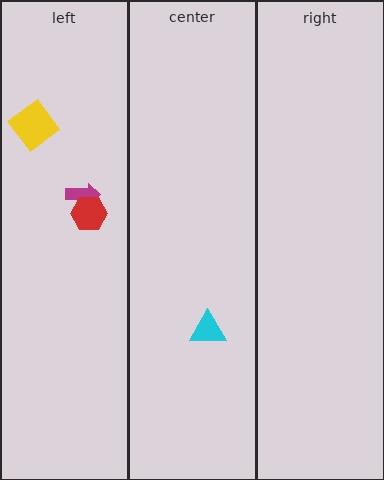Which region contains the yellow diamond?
The left region.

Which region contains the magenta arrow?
The left region.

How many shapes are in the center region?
1.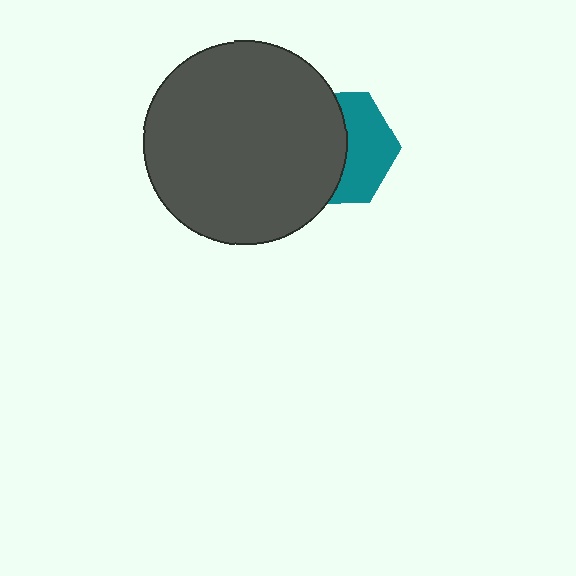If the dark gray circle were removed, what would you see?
You would see the complete teal hexagon.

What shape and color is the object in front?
The object in front is a dark gray circle.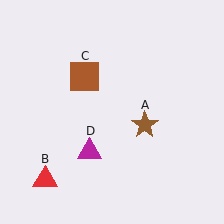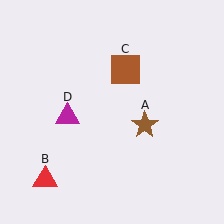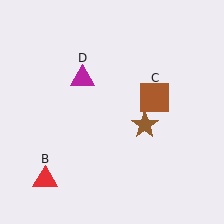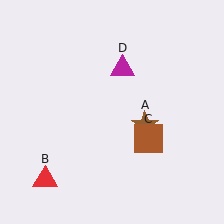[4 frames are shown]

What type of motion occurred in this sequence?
The brown square (object C), magenta triangle (object D) rotated clockwise around the center of the scene.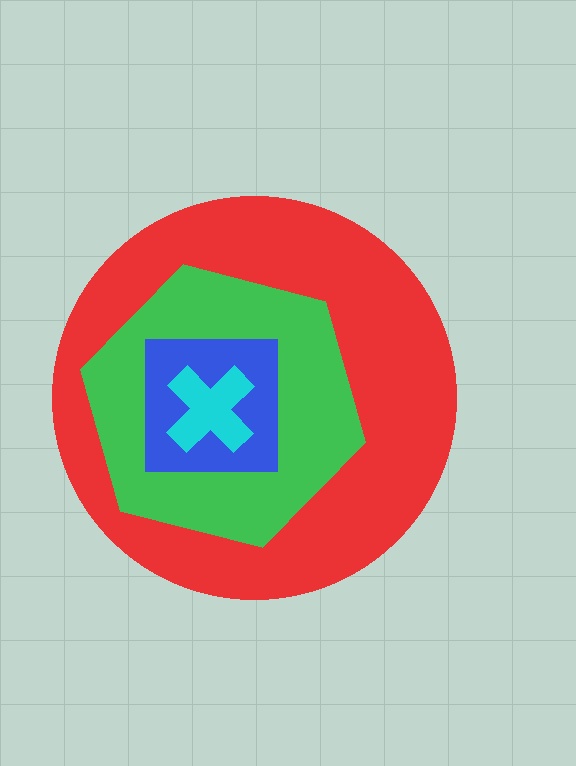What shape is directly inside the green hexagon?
The blue square.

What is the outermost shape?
The red circle.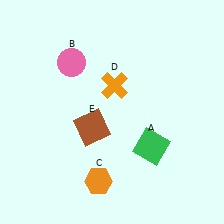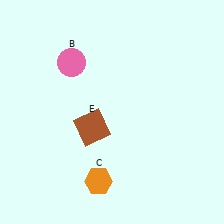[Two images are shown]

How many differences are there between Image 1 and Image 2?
There are 2 differences between the two images.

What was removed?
The orange cross (D), the green square (A) were removed in Image 2.